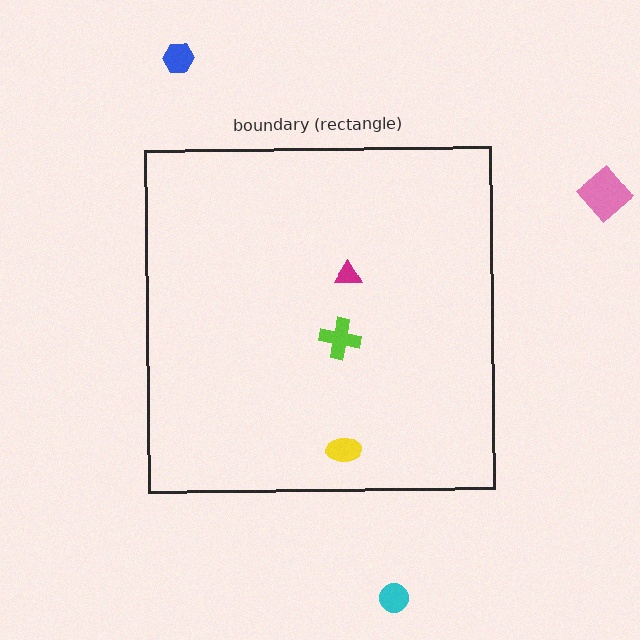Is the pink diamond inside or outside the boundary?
Outside.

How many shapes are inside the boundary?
3 inside, 3 outside.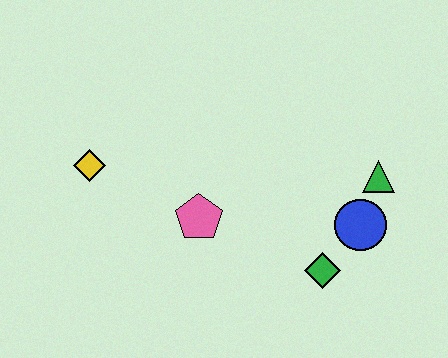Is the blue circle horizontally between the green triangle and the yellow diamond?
Yes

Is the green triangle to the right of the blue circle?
Yes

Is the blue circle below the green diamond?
No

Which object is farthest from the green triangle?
The yellow diamond is farthest from the green triangle.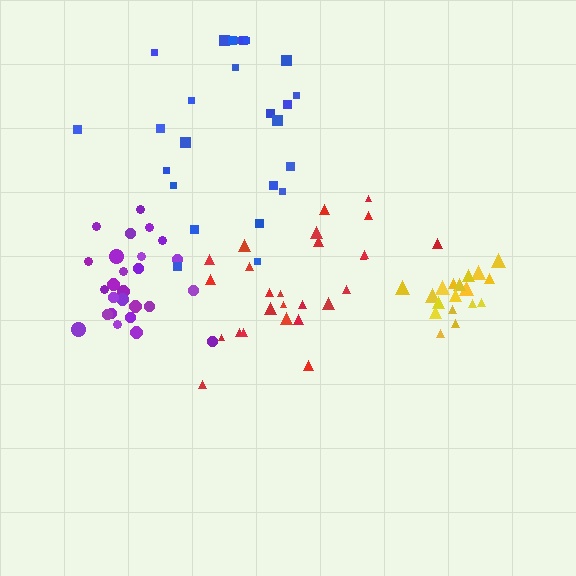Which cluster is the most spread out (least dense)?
Blue.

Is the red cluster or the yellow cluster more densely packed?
Yellow.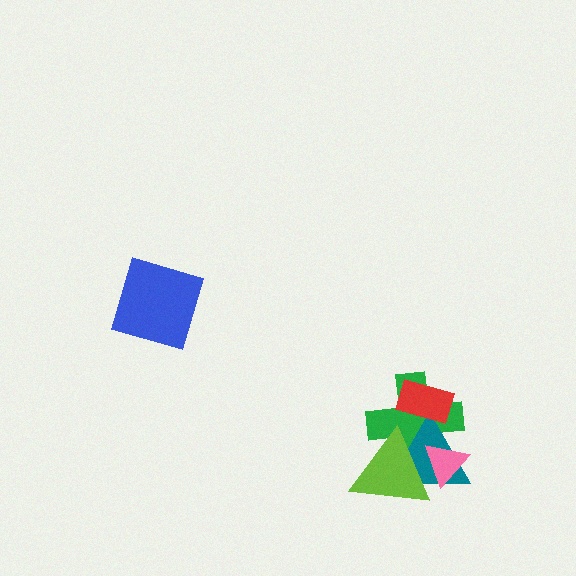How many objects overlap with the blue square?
0 objects overlap with the blue square.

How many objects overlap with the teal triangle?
4 objects overlap with the teal triangle.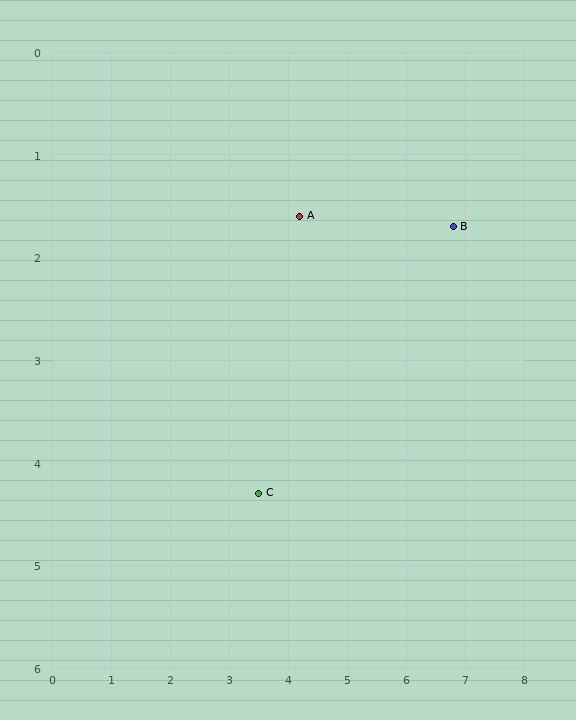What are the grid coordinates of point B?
Point B is at approximately (6.8, 1.7).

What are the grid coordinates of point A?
Point A is at approximately (4.2, 1.6).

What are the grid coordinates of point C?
Point C is at approximately (3.5, 4.3).